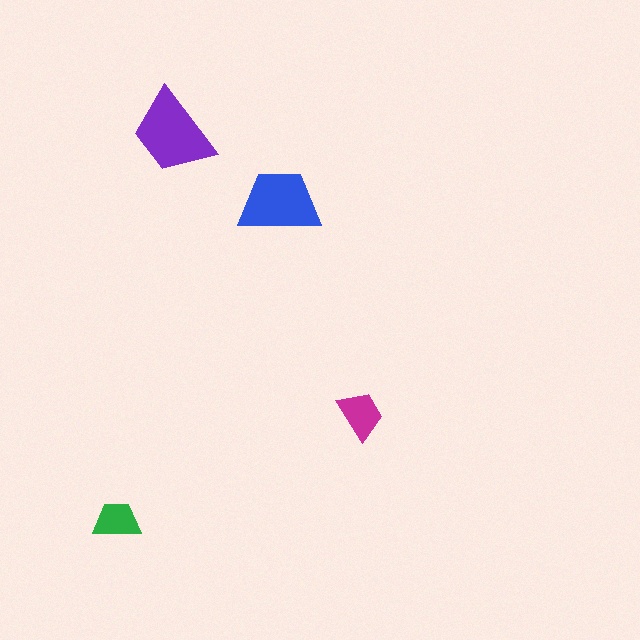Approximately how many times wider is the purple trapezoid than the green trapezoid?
About 2 times wider.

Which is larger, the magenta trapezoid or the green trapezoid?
The magenta one.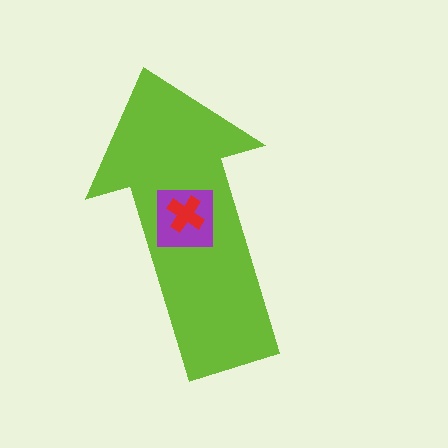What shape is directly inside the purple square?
The red cross.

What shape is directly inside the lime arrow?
The purple square.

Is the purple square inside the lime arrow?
Yes.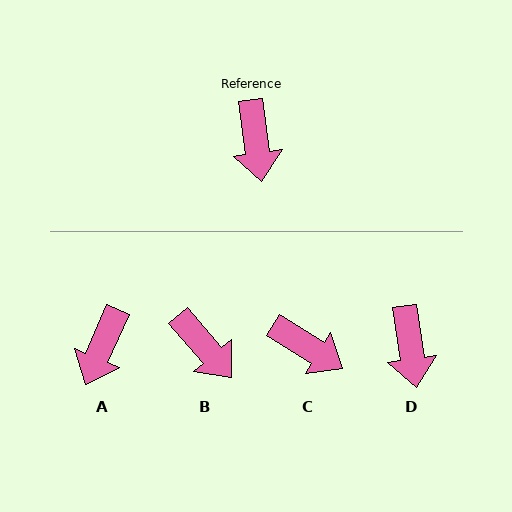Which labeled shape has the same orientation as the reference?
D.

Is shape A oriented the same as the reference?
No, it is off by about 32 degrees.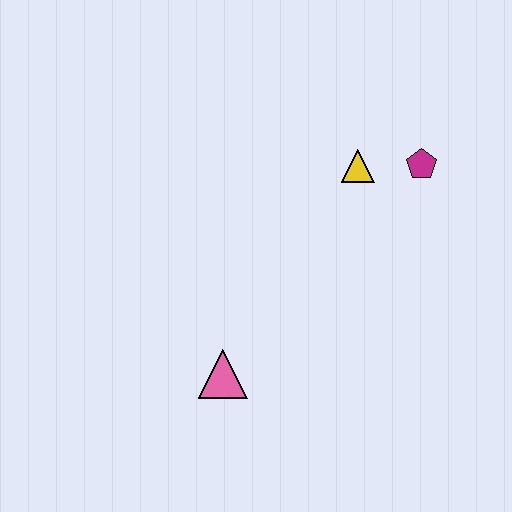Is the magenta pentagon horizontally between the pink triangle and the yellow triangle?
No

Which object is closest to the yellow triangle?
The magenta pentagon is closest to the yellow triangle.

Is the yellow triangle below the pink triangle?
No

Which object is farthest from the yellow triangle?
The pink triangle is farthest from the yellow triangle.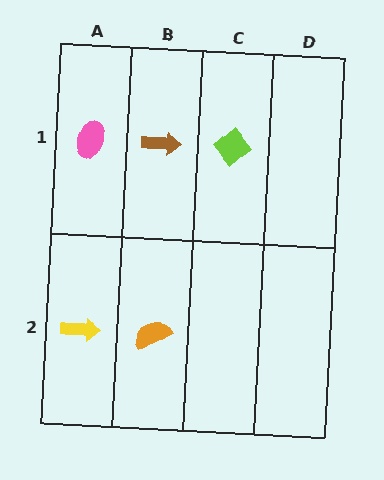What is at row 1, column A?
A pink ellipse.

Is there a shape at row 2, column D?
No, that cell is empty.